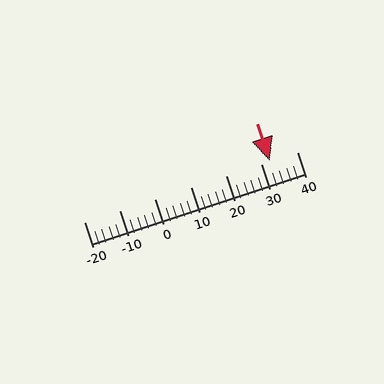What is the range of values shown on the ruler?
The ruler shows values from -20 to 40.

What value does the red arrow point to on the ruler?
The red arrow points to approximately 32.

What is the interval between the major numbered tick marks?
The major tick marks are spaced 10 units apart.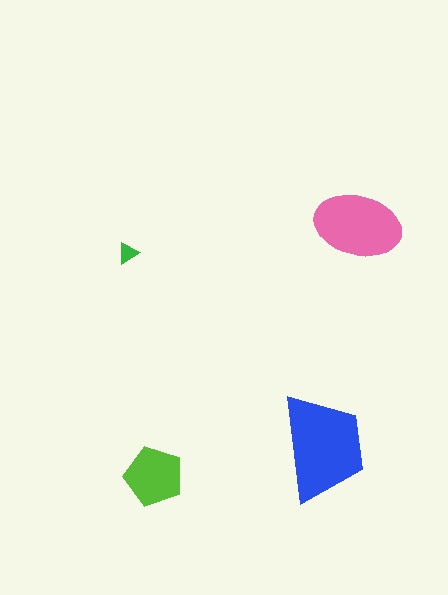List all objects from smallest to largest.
The green triangle, the lime pentagon, the pink ellipse, the blue trapezoid.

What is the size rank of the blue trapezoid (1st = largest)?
1st.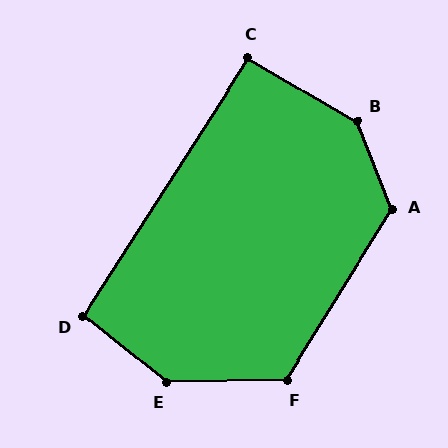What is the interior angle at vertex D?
Approximately 96 degrees (obtuse).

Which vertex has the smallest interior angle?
C, at approximately 92 degrees.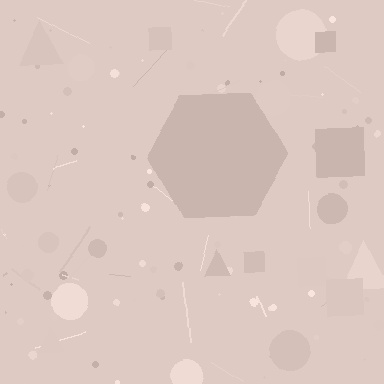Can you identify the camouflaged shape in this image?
The camouflaged shape is a hexagon.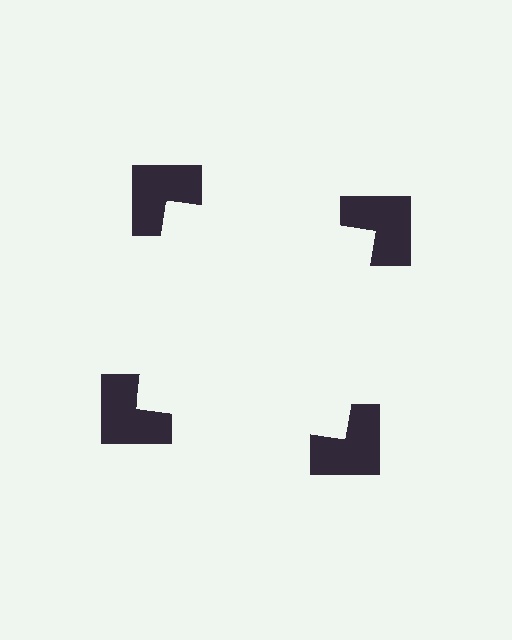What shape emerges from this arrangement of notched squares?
An illusory square — its edges are inferred from the aligned wedge cuts in the notched squares, not physically drawn.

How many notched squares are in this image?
There are 4 — one at each vertex of the illusory square.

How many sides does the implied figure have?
4 sides.